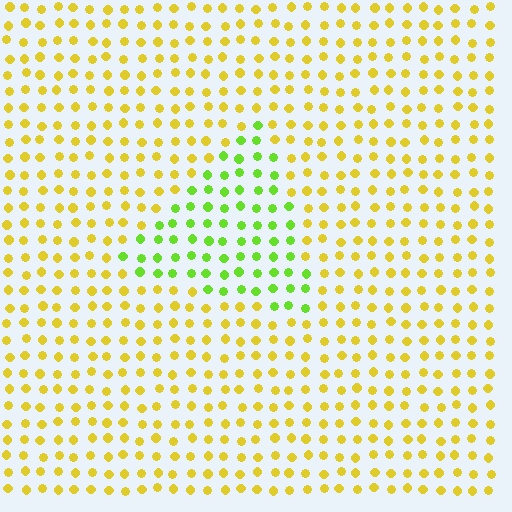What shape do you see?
I see a triangle.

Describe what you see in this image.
The image is filled with small yellow elements in a uniform arrangement. A triangle-shaped region is visible where the elements are tinted to a slightly different hue, forming a subtle color boundary.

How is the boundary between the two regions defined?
The boundary is defined purely by a slight shift in hue (about 47 degrees). Spacing, size, and orientation are identical on both sides.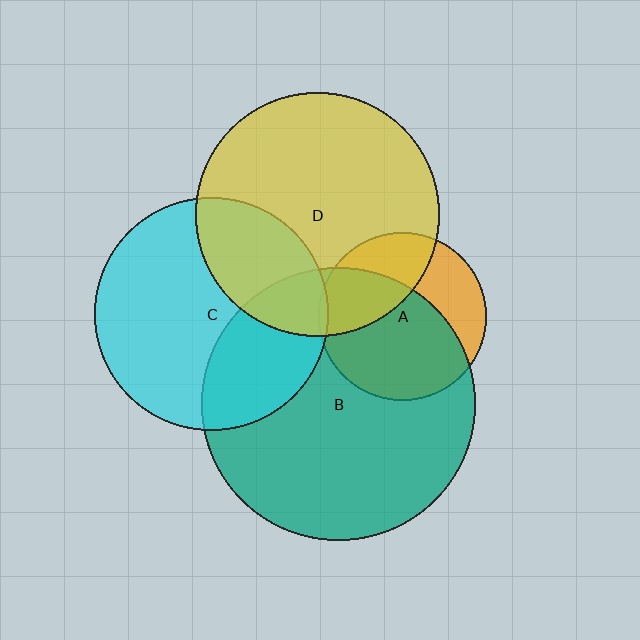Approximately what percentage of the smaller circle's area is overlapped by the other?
Approximately 15%.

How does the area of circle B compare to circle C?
Approximately 1.4 times.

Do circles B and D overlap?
Yes.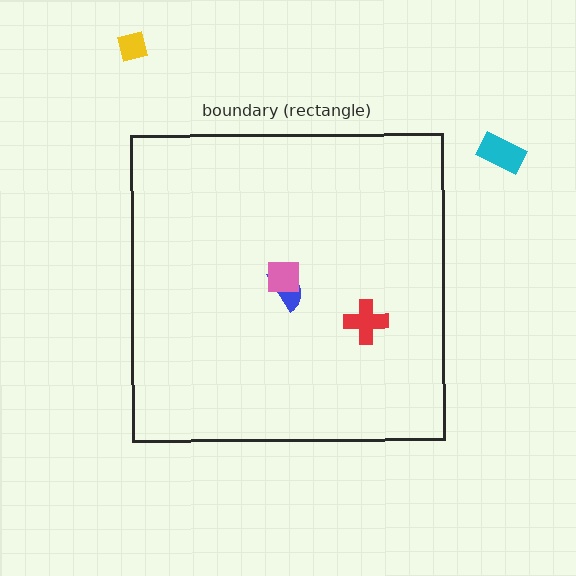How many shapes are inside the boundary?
3 inside, 2 outside.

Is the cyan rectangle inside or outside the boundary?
Outside.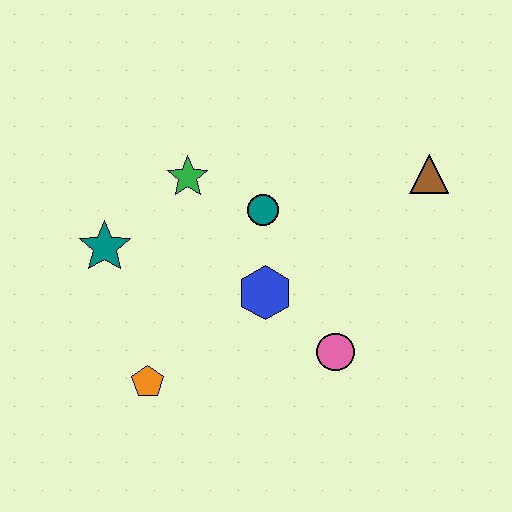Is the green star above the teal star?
Yes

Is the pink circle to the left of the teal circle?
No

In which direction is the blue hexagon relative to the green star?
The blue hexagon is below the green star.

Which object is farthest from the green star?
The brown triangle is farthest from the green star.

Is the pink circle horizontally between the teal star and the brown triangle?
Yes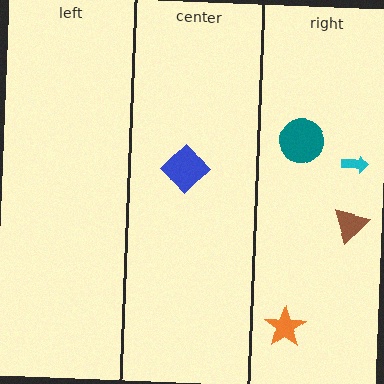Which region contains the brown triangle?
The right region.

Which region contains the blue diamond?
The center region.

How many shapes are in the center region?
1.